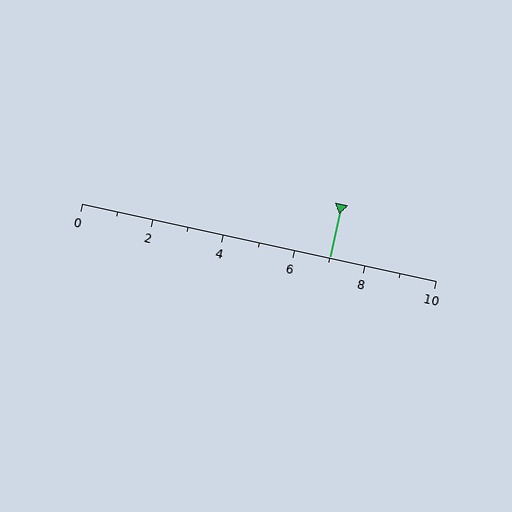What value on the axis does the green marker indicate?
The marker indicates approximately 7.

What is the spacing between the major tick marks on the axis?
The major ticks are spaced 2 apart.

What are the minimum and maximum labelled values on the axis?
The axis runs from 0 to 10.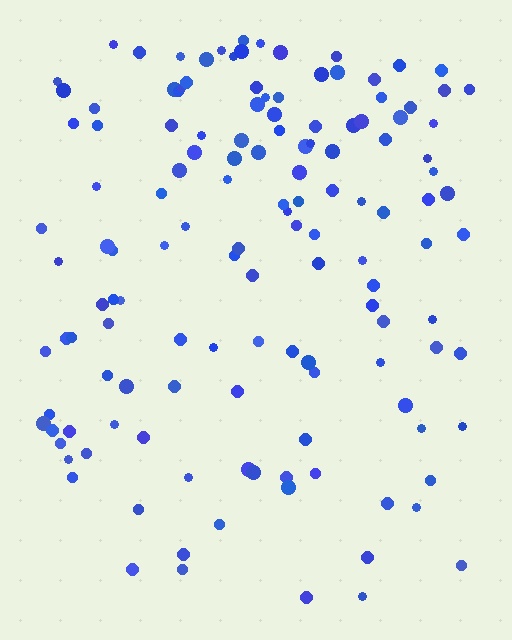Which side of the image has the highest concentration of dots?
The top.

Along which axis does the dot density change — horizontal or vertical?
Vertical.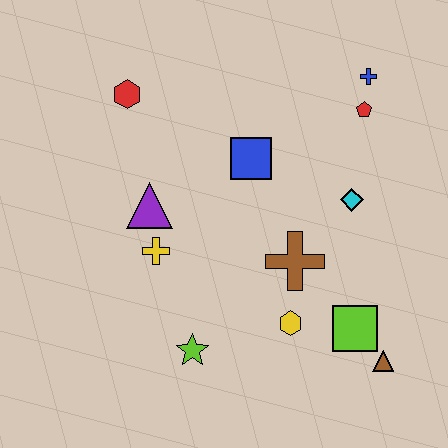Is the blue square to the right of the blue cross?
No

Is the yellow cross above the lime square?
Yes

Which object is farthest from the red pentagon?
The lime star is farthest from the red pentagon.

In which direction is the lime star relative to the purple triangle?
The lime star is below the purple triangle.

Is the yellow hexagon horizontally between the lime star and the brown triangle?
Yes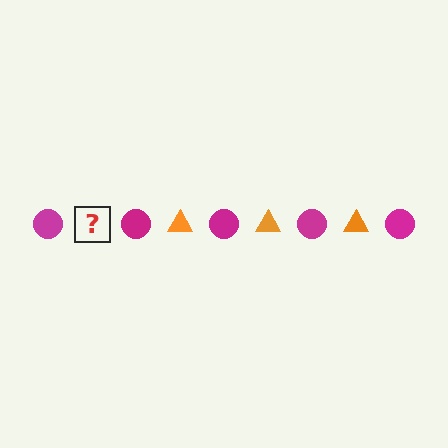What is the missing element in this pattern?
The missing element is an orange triangle.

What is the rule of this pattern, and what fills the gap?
The rule is that the pattern alternates between magenta circle and orange triangle. The gap should be filled with an orange triangle.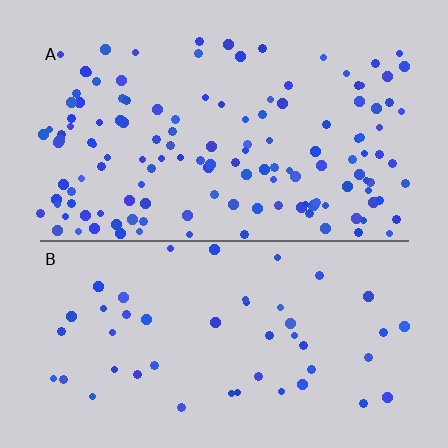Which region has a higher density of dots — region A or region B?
A (the top).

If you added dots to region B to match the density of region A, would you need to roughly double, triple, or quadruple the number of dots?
Approximately triple.